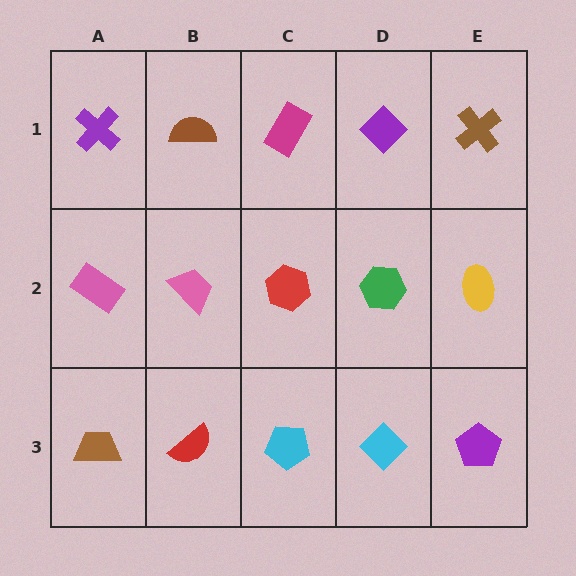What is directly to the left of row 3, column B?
A brown trapezoid.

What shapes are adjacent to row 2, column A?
A purple cross (row 1, column A), a brown trapezoid (row 3, column A), a pink trapezoid (row 2, column B).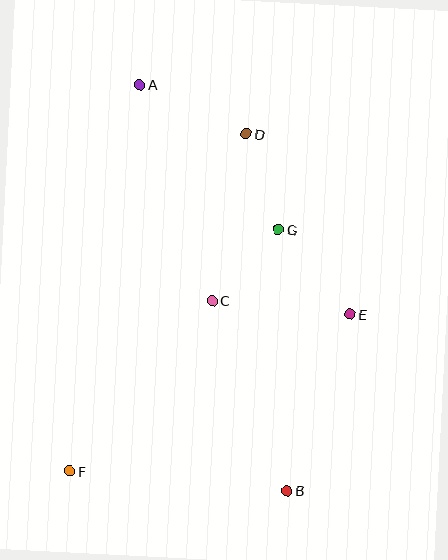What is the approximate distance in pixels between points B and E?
The distance between B and E is approximately 188 pixels.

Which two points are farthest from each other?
Points A and B are farthest from each other.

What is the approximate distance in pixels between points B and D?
The distance between B and D is approximately 359 pixels.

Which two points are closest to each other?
Points C and G are closest to each other.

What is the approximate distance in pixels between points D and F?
The distance between D and F is approximately 381 pixels.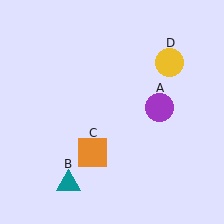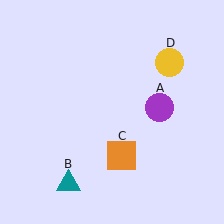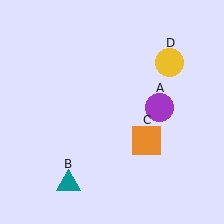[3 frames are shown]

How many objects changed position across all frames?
1 object changed position: orange square (object C).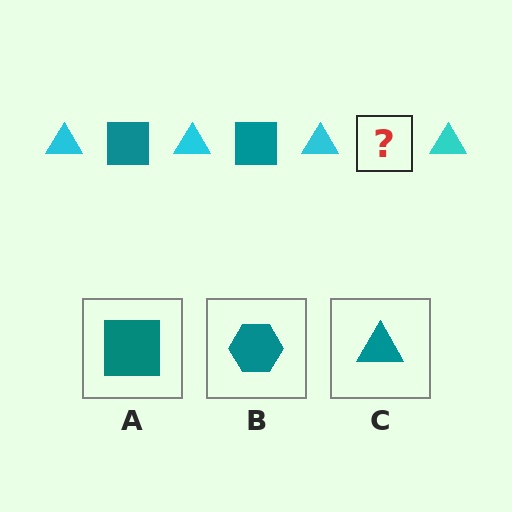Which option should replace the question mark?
Option A.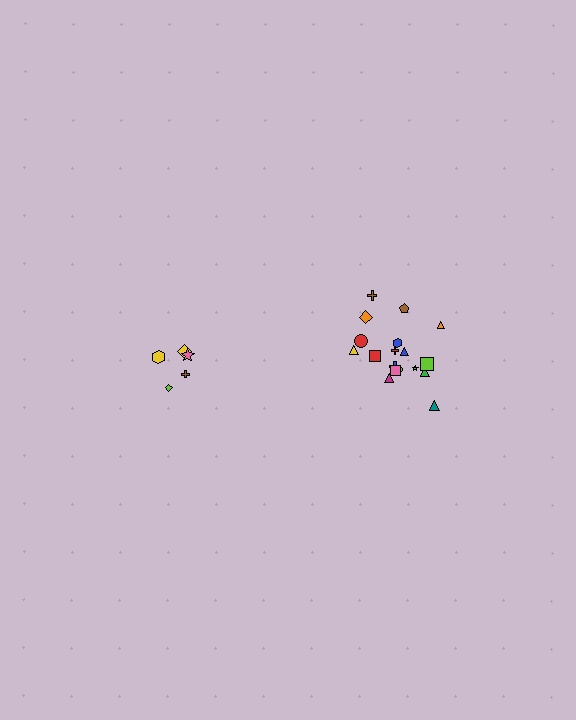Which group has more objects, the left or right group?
The right group.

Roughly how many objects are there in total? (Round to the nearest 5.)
Roughly 25 objects in total.